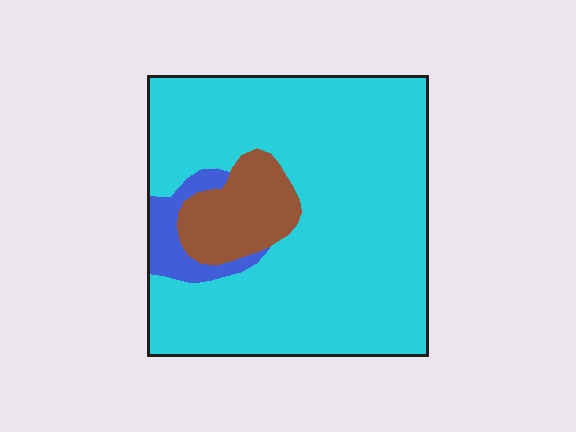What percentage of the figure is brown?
Brown covers around 10% of the figure.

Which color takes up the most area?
Cyan, at roughly 80%.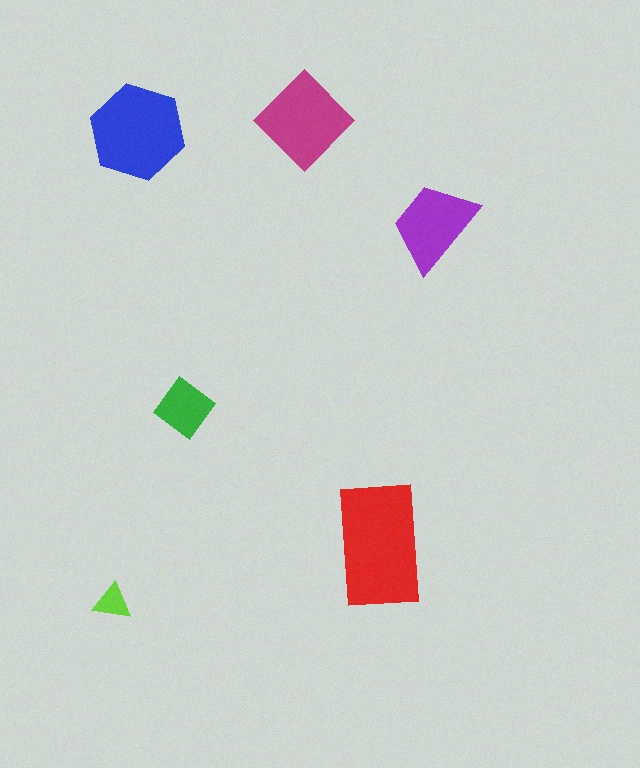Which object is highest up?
The magenta diamond is topmost.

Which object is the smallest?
The lime triangle.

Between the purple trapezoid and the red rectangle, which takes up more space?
The red rectangle.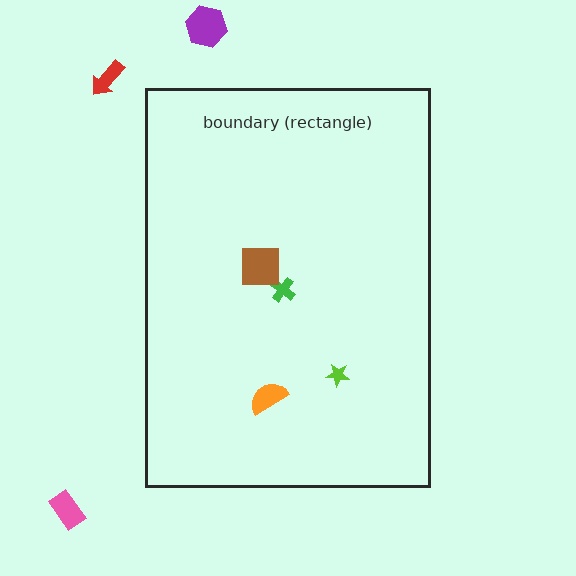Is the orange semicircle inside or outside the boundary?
Inside.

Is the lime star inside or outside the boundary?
Inside.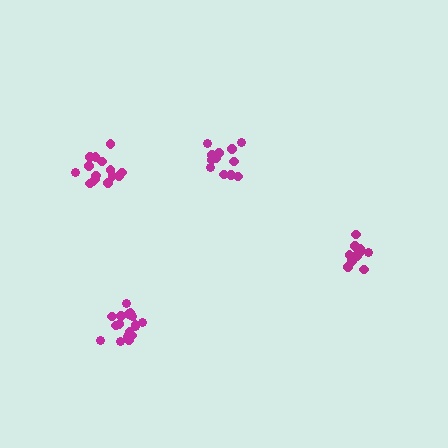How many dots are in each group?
Group 1: 13 dots, Group 2: 17 dots, Group 3: 11 dots, Group 4: 15 dots (56 total).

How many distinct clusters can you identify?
There are 4 distinct clusters.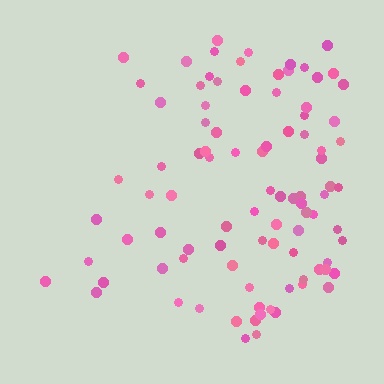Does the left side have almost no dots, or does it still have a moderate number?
Still a moderate number, just noticeably fewer than the right.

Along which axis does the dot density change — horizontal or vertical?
Horizontal.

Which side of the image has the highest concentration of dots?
The right.